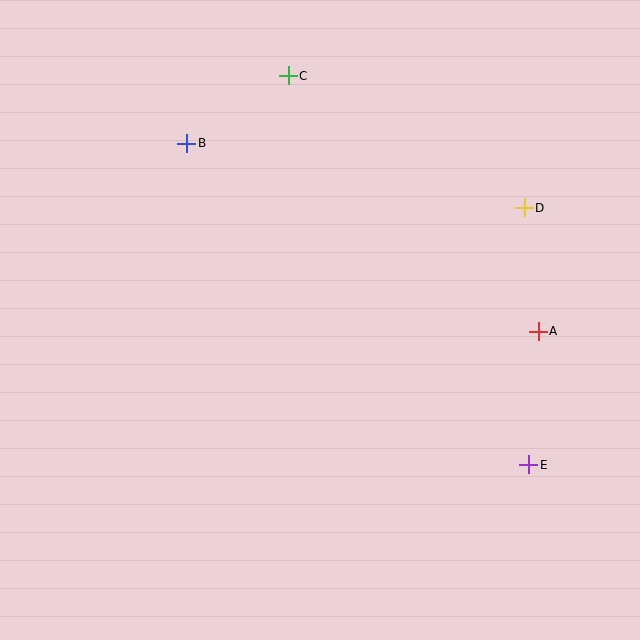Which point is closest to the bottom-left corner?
Point B is closest to the bottom-left corner.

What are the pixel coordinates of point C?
Point C is at (288, 76).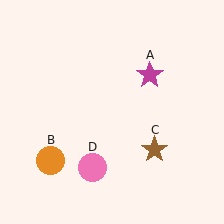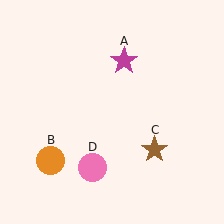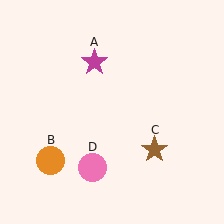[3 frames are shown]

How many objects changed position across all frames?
1 object changed position: magenta star (object A).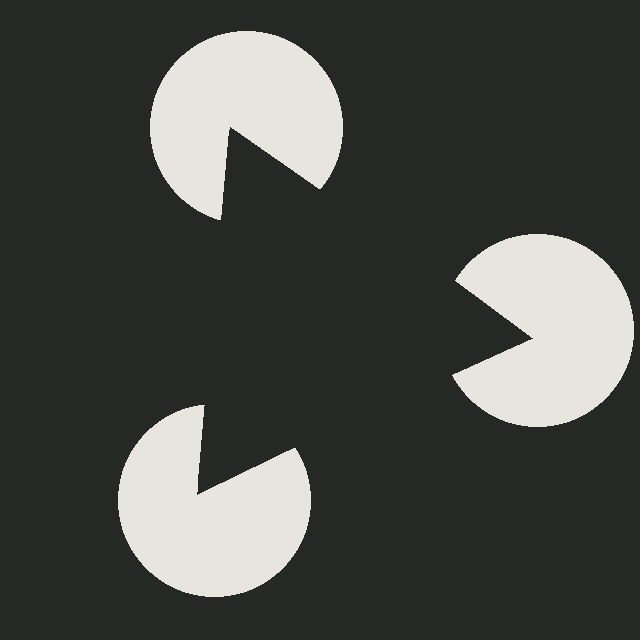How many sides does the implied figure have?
3 sides.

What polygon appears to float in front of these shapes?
An illusory triangle — its edges are inferred from the aligned wedge cuts in the pac-man discs, not physically drawn.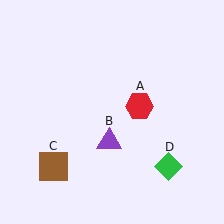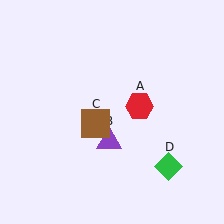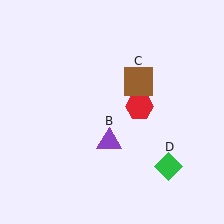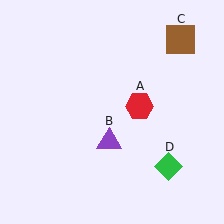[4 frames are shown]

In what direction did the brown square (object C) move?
The brown square (object C) moved up and to the right.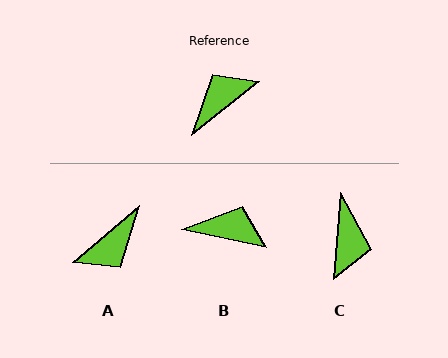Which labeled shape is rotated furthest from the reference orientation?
A, about 178 degrees away.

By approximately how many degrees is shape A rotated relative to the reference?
Approximately 178 degrees clockwise.